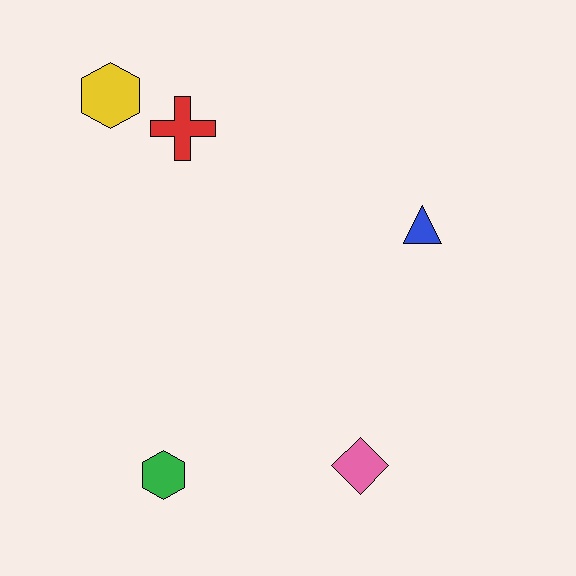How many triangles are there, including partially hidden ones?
There is 1 triangle.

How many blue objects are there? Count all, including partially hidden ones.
There is 1 blue object.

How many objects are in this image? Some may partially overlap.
There are 5 objects.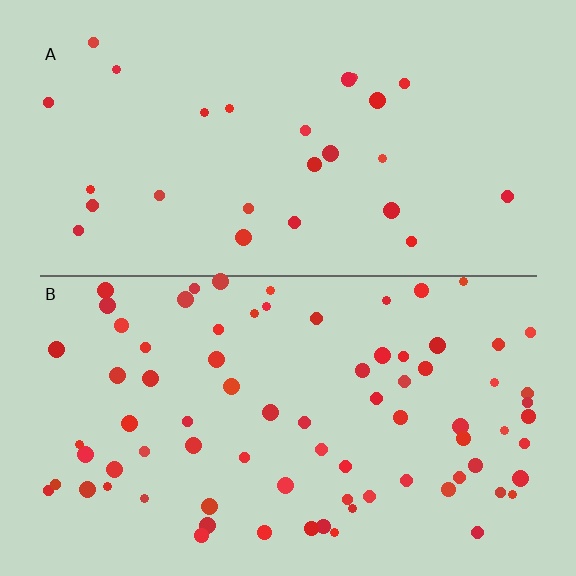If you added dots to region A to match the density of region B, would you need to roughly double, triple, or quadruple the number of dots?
Approximately triple.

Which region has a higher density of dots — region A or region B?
B (the bottom).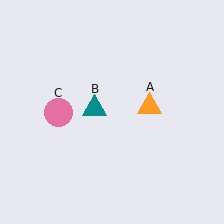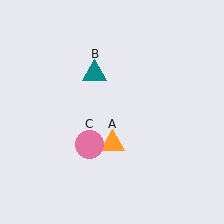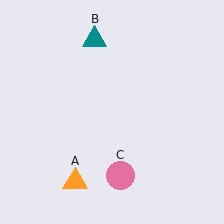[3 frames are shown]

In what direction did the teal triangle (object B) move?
The teal triangle (object B) moved up.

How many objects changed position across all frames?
3 objects changed position: orange triangle (object A), teal triangle (object B), pink circle (object C).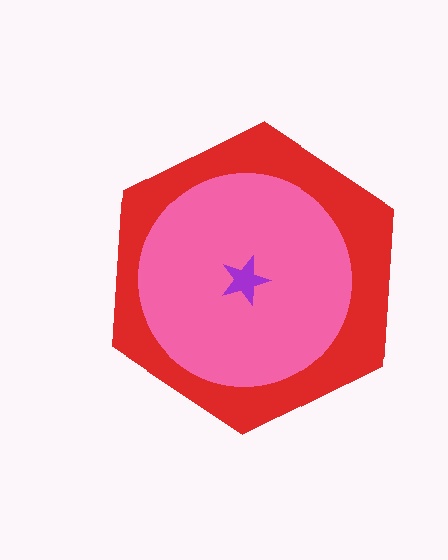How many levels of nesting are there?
3.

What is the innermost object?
The purple star.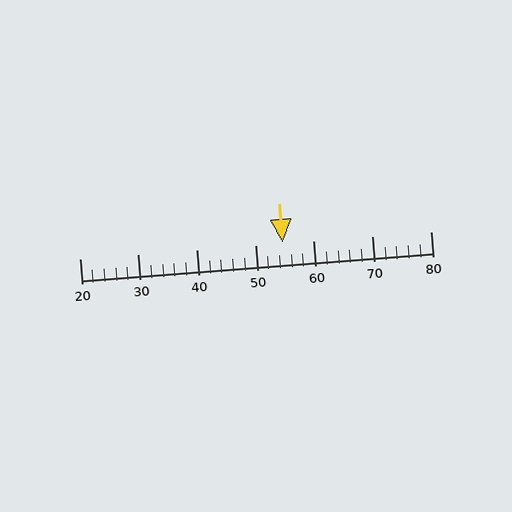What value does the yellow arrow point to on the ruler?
The yellow arrow points to approximately 55.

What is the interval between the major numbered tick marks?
The major tick marks are spaced 10 units apart.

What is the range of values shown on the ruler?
The ruler shows values from 20 to 80.